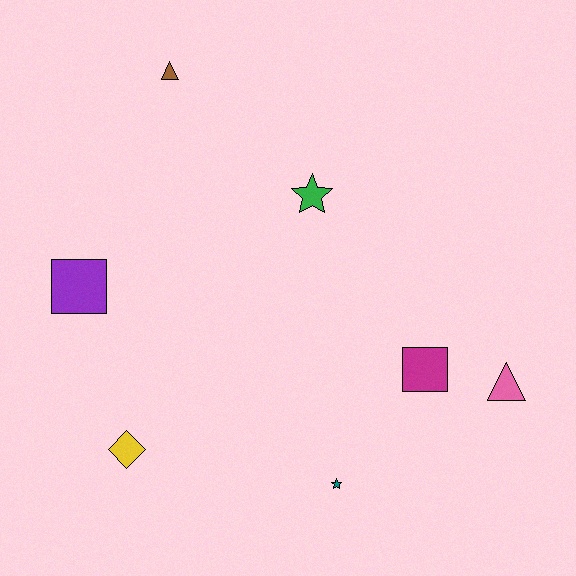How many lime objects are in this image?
There are no lime objects.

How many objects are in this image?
There are 7 objects.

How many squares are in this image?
There are 2 squares.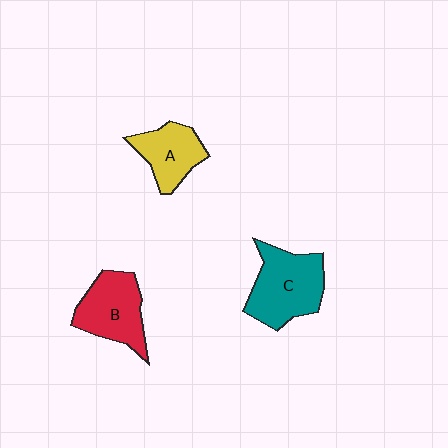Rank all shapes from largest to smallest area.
From largest to smallest: C (teal), B (red), A (yellow).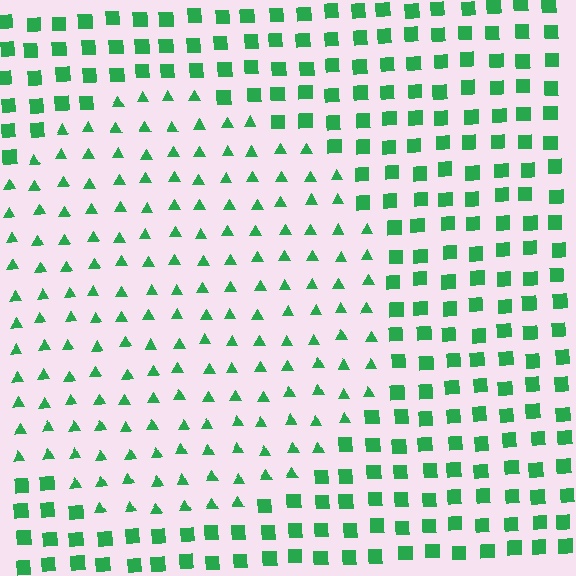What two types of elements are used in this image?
The image uses triangles inside the circle region and squares outside it.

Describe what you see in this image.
The image is filled with small green elements arranged in a uniform grid. A circle-shaped region contains triangles, while the surrounding area contains squares. The boundary is defined purely by the change in element shape.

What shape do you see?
I see a circle.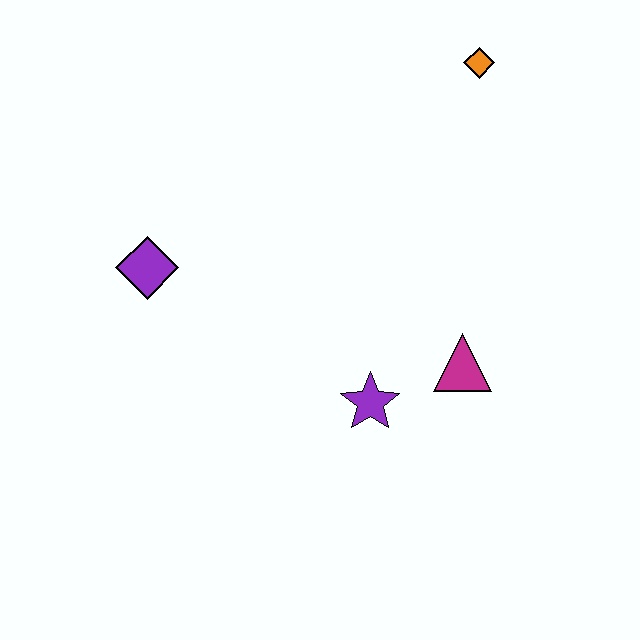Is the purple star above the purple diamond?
No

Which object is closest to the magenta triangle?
The purple star is closest to the magenta triangle.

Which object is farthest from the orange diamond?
The purple diamond is farthest from the orange diamond.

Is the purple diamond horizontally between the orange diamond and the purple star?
No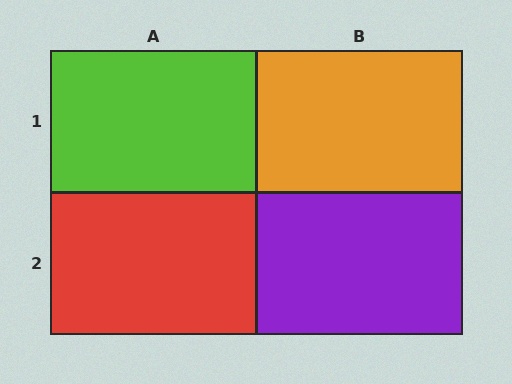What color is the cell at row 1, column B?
Orange.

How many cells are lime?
1 cell is lime.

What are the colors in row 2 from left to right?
Red, purple.